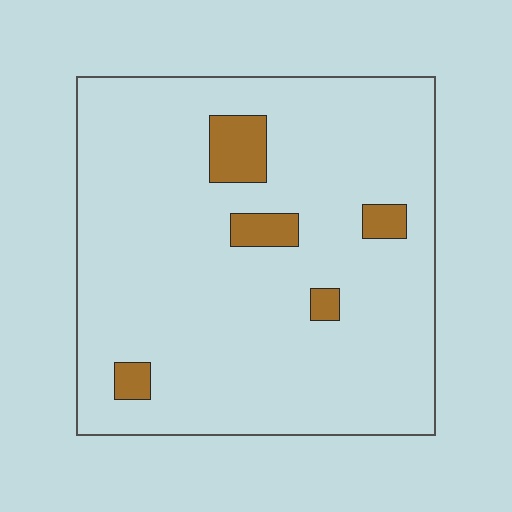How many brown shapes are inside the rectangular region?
5.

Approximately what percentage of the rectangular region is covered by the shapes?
Approximately 10%.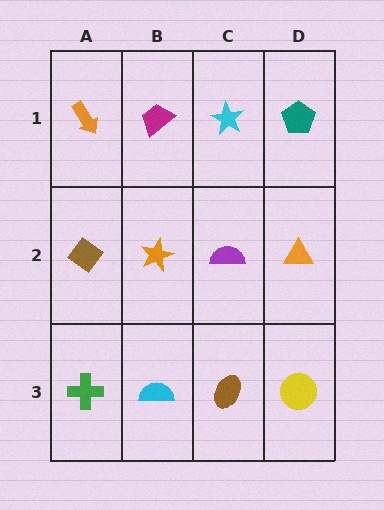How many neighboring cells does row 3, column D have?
2.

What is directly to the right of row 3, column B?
A brown ellipse.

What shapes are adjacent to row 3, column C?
A purple semicircle (row 2, column C), a cyan semicircle (row 3, column B), a yellow circle (row 3, column D).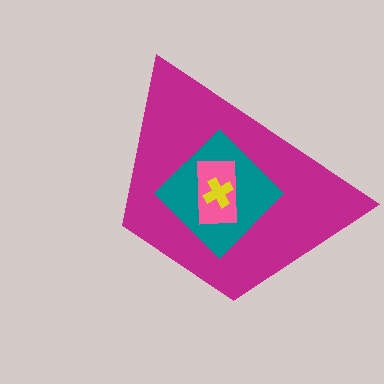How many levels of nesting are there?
4.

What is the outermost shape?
The magenta trapezoid.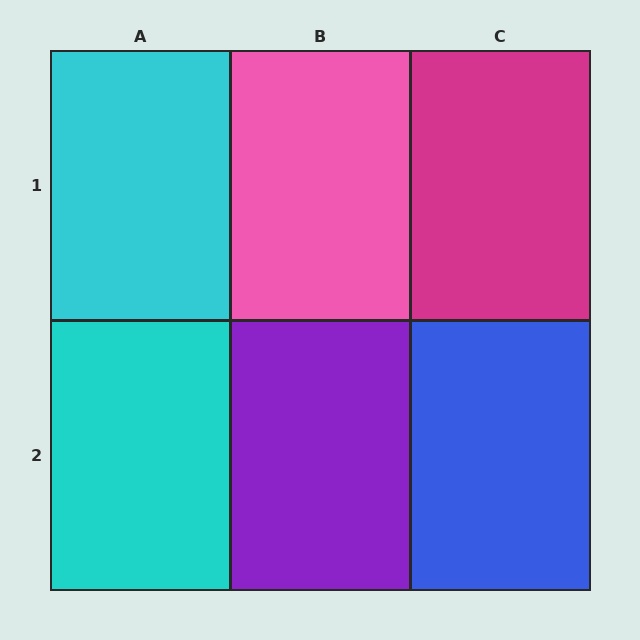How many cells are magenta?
1 cell is magenta.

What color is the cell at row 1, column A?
Cyan.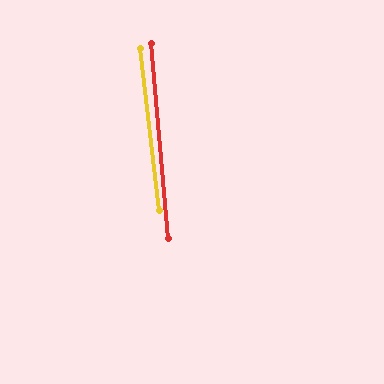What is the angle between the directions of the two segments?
Approximately 2 degrees.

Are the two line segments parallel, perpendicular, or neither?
Parallel — their directions differ by only 1.8°.